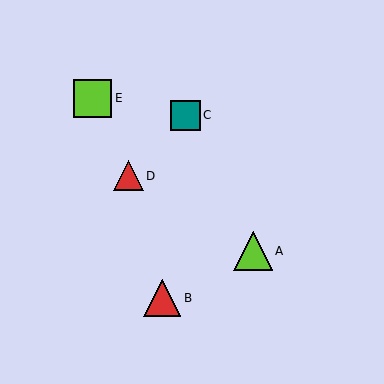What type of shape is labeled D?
Shape D is a red triangle.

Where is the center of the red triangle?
The center of the red triangle is at (162, 298).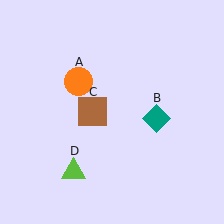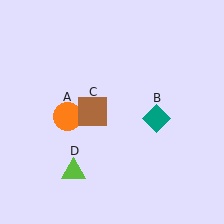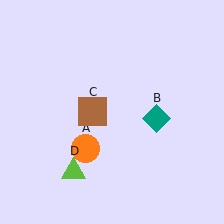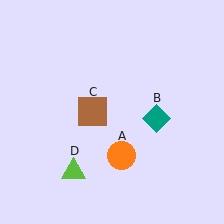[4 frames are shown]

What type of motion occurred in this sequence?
The orange circle (object A) rotated counterclockwise around the center of the scene.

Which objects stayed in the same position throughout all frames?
Teal diamond (object B) and brown square (object C) and lime triangle (object D) remained stationary.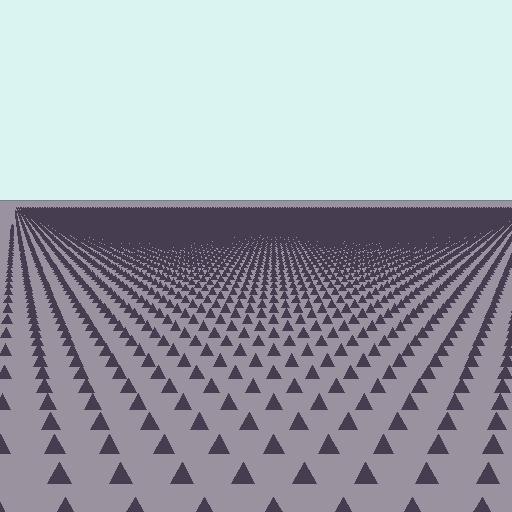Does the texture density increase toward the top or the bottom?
Density increases toward the top.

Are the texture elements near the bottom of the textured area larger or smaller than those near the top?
Larger. Near the bottom, elements are closer to the viewer and appear at a bigger on-screen size.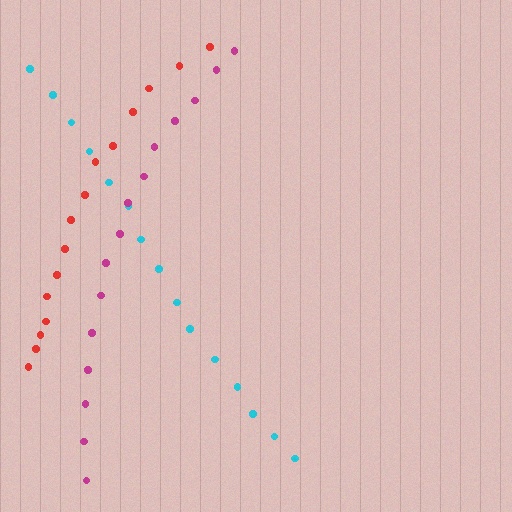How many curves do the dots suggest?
There are 3 distinct paths.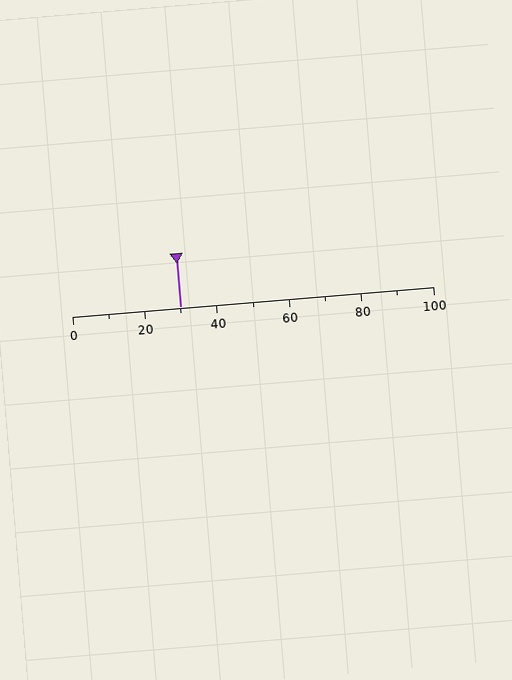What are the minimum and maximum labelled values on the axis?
The axis runs from 0 to 100.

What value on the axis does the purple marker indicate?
The marker indicates approximately 30.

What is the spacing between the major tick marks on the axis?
The major ticks are spaced 20 apart.